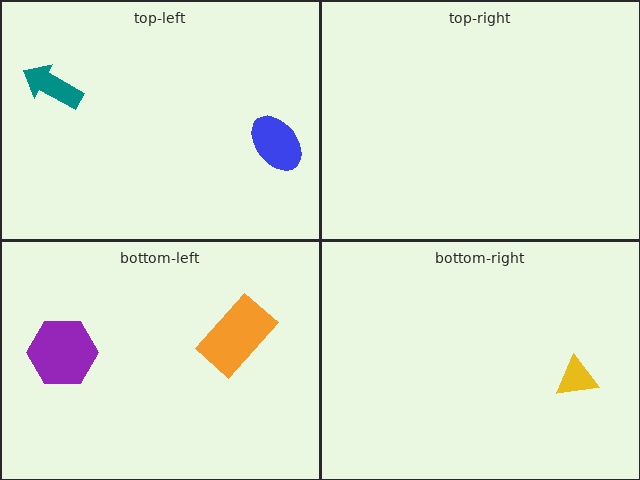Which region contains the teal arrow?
The top-left region.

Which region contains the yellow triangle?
The bottom-right region.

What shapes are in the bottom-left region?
The orange rectangle, the purple hexagon.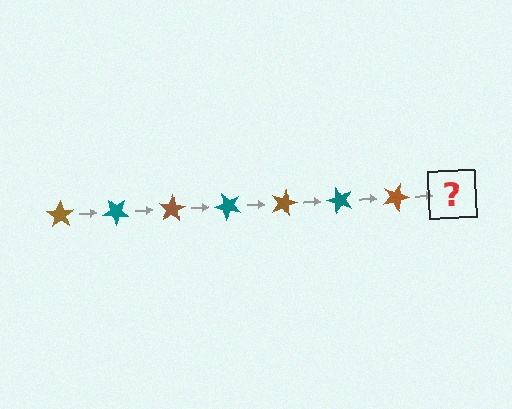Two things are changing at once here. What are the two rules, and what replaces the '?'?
The two rules are that it rotates 40 degrees each step and the color cycles through brown and teal. The '?' should be a teal star, rotated 280 degrees from the start.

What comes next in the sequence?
The next element should be a teal star, rotated 280 degrees from the start.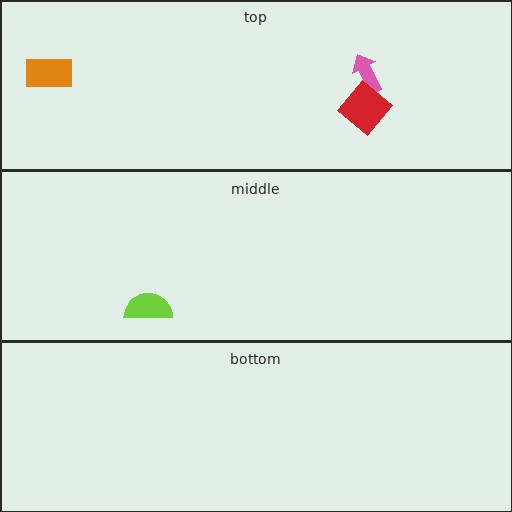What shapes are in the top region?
The pink arrow, the red diamond, the orange rectangle.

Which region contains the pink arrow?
The top region.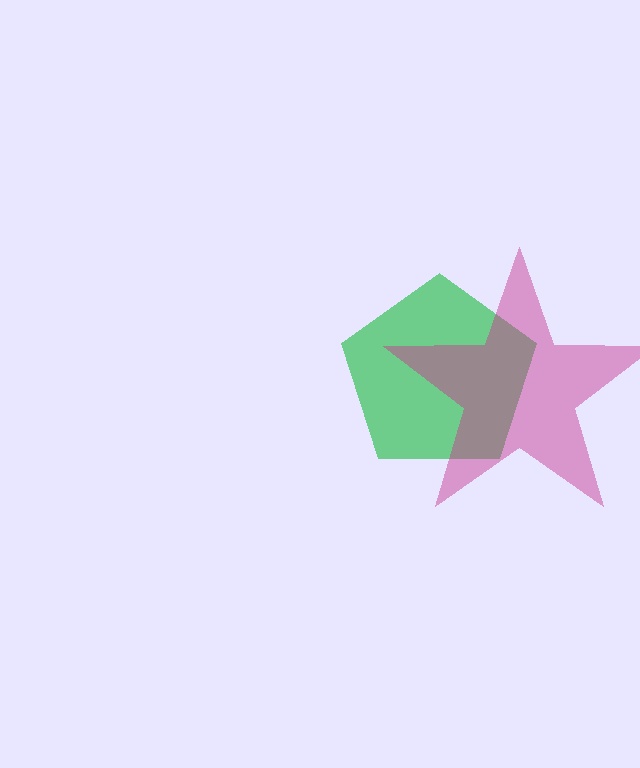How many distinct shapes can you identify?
There are 2 distinct shapes: a green pentagon, a magenta star.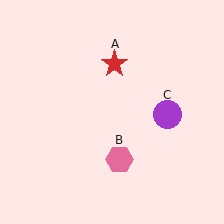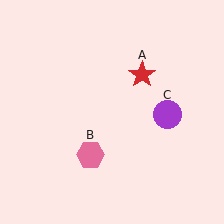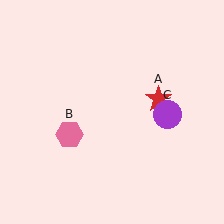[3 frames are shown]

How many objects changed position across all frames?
2 objects changed position: red star (object A), pink hexagon (object B).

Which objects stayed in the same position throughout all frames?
Purple circle (object C) remained stationary.